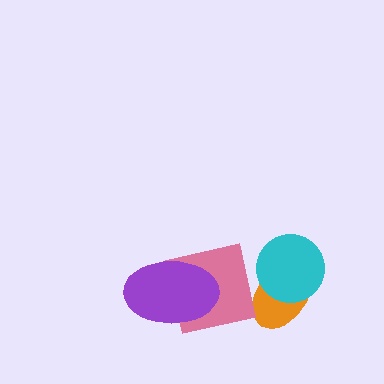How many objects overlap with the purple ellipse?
1 object overlaps with the purple ellipse.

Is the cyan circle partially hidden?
No, no other shape covers it.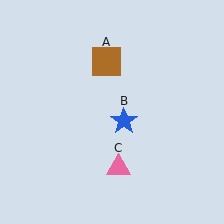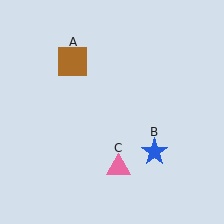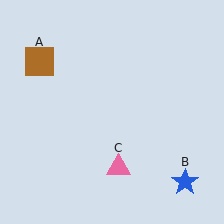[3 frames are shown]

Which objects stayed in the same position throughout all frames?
Pink triangle (object C) remained stationary.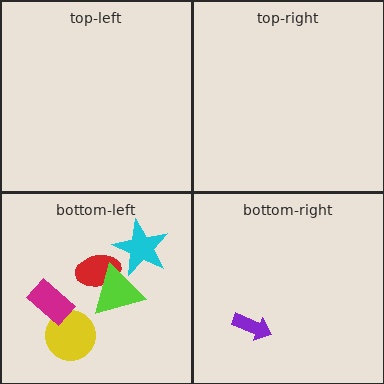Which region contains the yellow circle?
The bottom-left region.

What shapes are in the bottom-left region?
The yellow circle, the cyan star, the red ellipse, the lime triangle, the magenta rectangle.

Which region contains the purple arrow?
The bottom-right region.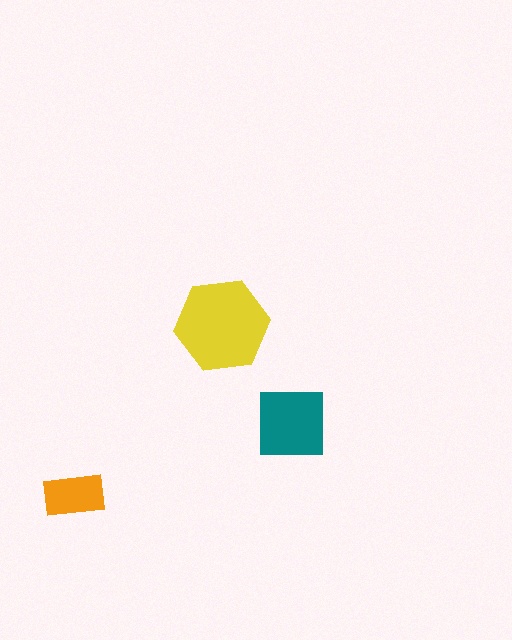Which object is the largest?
The yellow hexagon.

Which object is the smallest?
The orange rectangle.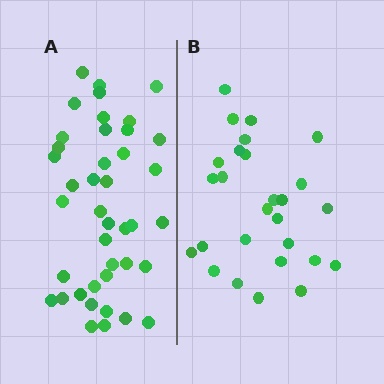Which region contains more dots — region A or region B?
Region A (the left region) has more dots.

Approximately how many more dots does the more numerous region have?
Region A has approximately 15 more dots than region B.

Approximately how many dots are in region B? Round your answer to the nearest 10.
About 30 dots. (The exact count is 27, which rounds to 30.)